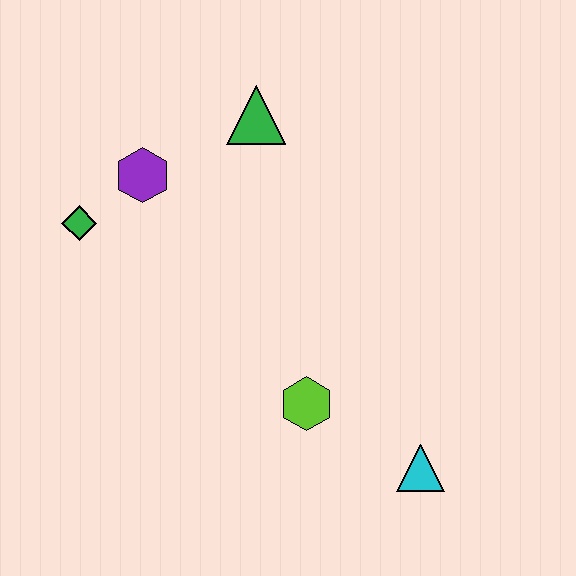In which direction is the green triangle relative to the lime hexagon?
The green triangle is above the lime hexagon.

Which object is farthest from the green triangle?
The cyan triangle is farthest from the green triangle.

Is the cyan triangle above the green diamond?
No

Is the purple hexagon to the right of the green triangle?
No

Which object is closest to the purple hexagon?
The green diamond is closest to the purple hexagon.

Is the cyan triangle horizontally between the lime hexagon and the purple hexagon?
No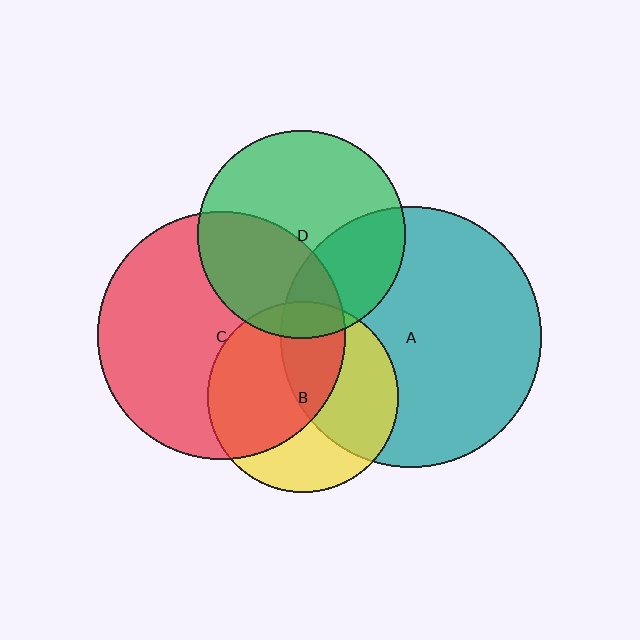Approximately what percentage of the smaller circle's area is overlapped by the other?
Approximately 55%.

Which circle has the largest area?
Circle A (teal).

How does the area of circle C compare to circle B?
Approximately 1.7 times.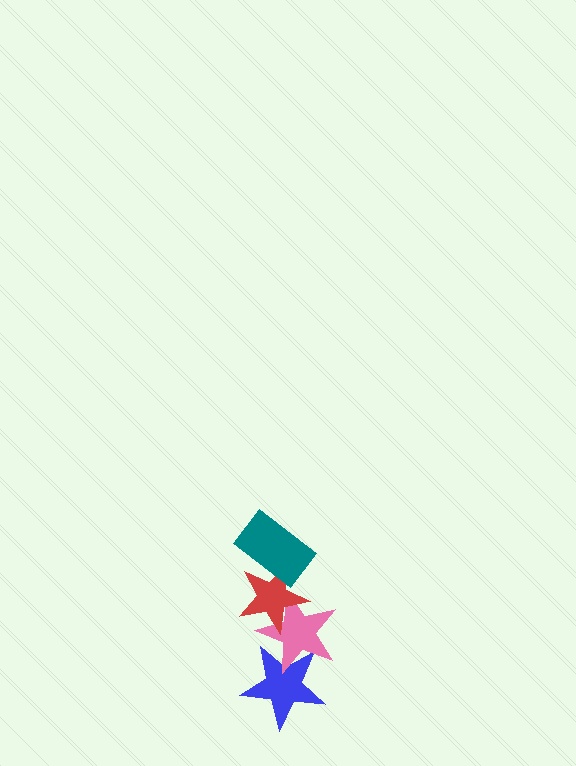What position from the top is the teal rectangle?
The teal rectangle is 1st from the top.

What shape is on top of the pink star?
The red star is on top of the pink star.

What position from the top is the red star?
The red star is 2nd from the top.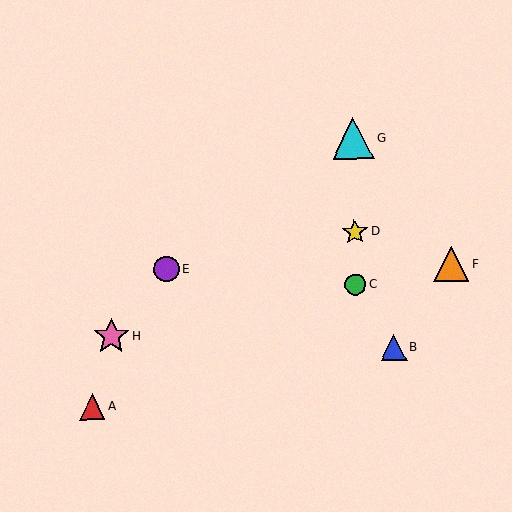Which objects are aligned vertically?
Objects C, D, G are aligned vertically.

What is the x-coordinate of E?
Object E is at x≈167.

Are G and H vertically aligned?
No, G is at x≈353 and H is at x≈111.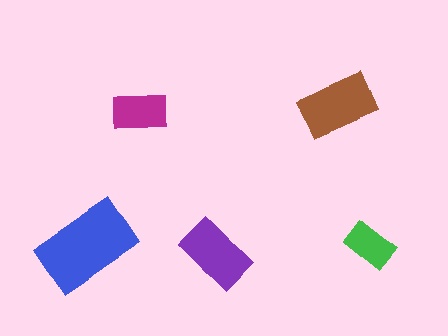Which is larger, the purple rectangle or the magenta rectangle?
The purple one.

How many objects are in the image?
There are 5 objects in the image.